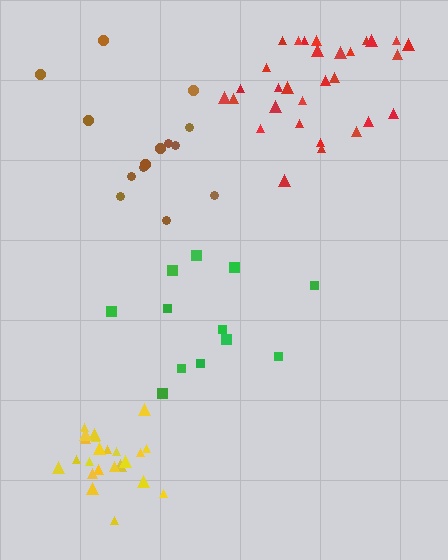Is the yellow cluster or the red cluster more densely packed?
Yellow.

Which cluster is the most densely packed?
Yellow.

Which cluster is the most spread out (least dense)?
Green.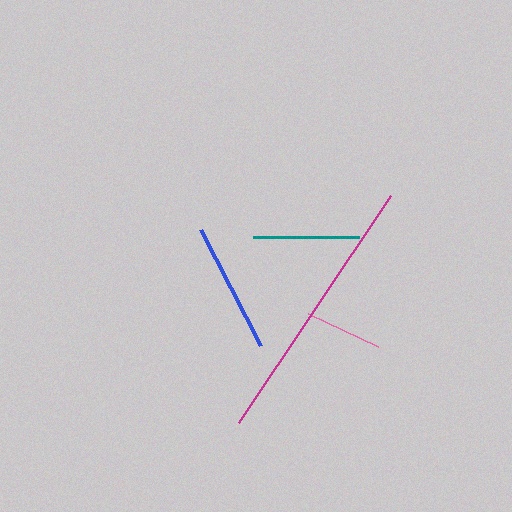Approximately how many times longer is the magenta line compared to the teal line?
The magenta line is approximately 2.6 times the length of the teal line.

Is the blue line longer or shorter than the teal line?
The blue line is longer than the teal line.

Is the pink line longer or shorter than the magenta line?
The magenta line is longer than the pink line.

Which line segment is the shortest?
The pink line is the shortest at approximately 77 pixels.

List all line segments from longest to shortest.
From longest to shortest: magenta, blue, teal, pink.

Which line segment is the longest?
The magenta line is the longest at approximately 273 pixels.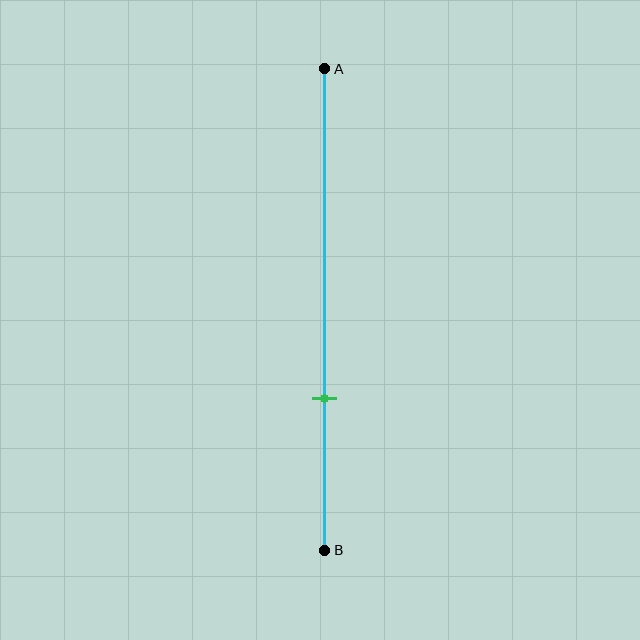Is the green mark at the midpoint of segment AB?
No, the mark is at about 70% from A, not at the 50% midpoint.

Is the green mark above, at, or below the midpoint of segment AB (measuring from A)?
The green mark is below the midpoint of segment AB.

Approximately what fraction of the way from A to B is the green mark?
The green mark is approximately 70% of the way from A to B.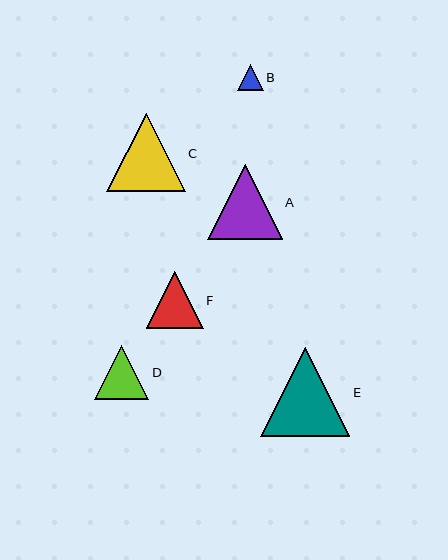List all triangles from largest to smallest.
From largest to smallest: E, C, A, F, D, B.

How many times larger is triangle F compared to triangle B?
Triangle F is approximately 2.2 times the size of triangle B.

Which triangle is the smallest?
Triangle B is the smallest with a size of approximately 26 pixels.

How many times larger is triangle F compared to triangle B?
Triangle F is approximately 2.2 times the size of triangle B.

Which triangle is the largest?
Triangle E is the largest with a size of approximately 89 pixels.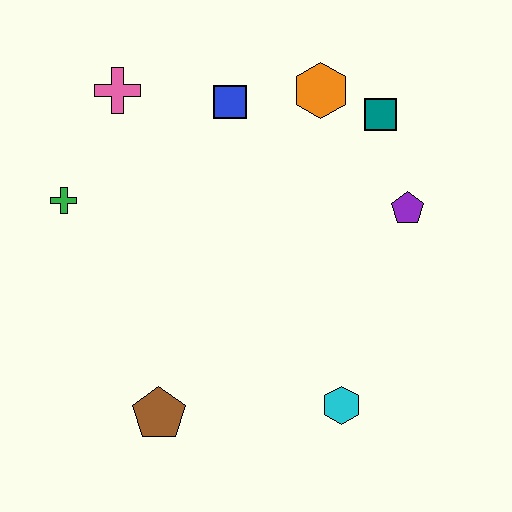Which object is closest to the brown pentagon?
The cyan hexagon is closest to the brown pentagon.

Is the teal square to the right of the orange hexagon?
Yes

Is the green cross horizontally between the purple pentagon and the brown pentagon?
No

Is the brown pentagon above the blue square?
No